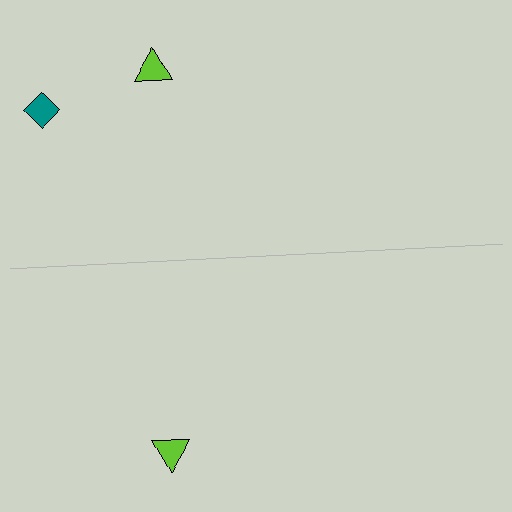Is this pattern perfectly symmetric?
No, the pattern is not perfectly symmetric. A teal diamond is missing from the bottom side.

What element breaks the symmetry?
A teal diamond is missing from the bottom side.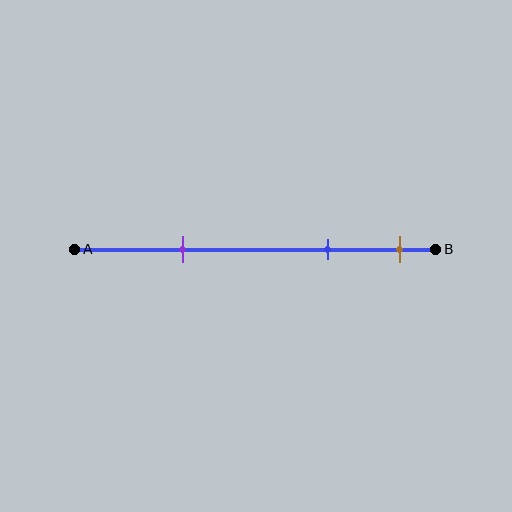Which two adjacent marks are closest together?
The blue and brown marks are the closest adjacent pair.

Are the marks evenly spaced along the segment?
No, the marks are not evenly spaced.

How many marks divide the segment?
There are 3 marks dividing the segment.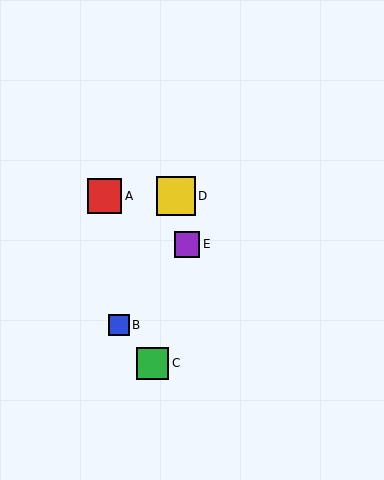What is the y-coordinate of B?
Object B is at y≈325.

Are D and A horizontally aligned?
Yes, both are at y≈196.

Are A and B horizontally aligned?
No, A is at y≈196 and B is at y≈325.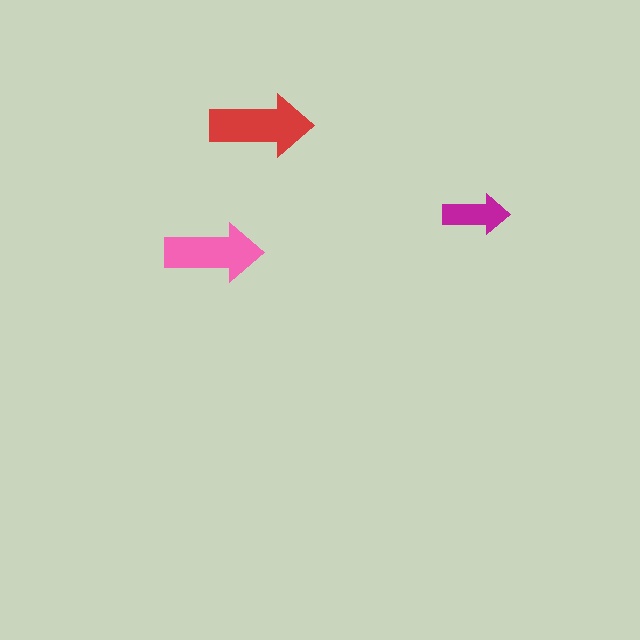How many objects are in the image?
There are 3 objects in the image.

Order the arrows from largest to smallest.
the red one, the pink one, the magenta one.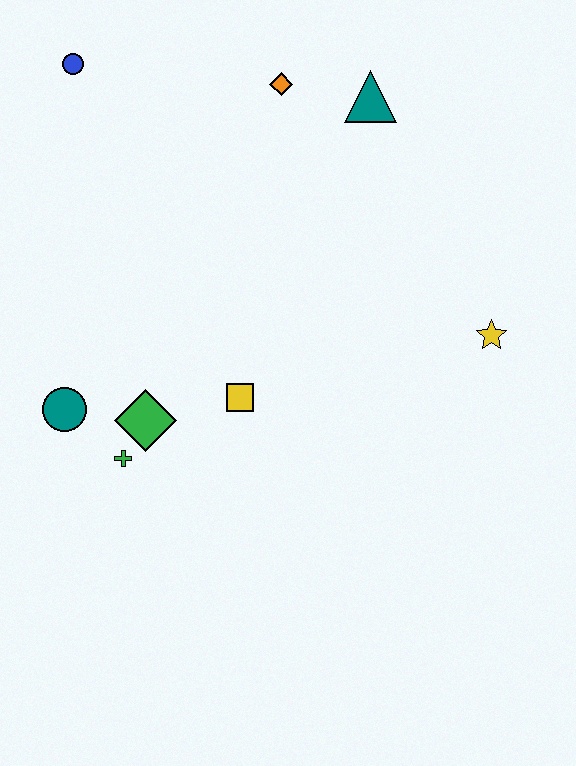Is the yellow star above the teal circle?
Yes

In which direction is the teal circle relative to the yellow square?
The teal circle is to the left of the yellow square.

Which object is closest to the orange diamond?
The teal triangle is closest to the orange diamond.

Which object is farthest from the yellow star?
The blue circle is farthest from the yellow star.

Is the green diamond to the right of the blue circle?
Yes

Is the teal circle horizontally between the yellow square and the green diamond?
No